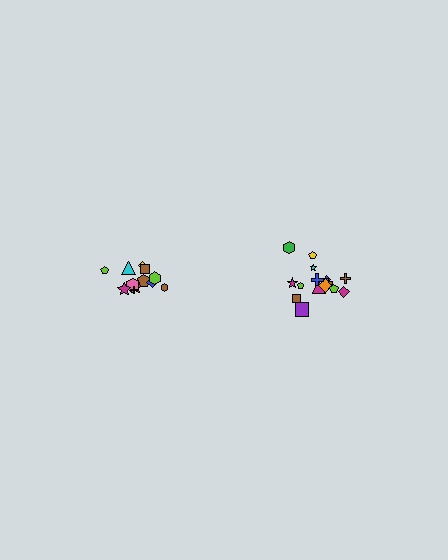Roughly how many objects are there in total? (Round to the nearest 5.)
Roughly 25 objects in total.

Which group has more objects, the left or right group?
The right group.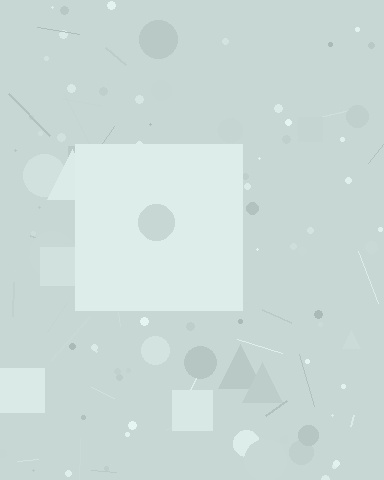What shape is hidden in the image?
A square is hidden in the image.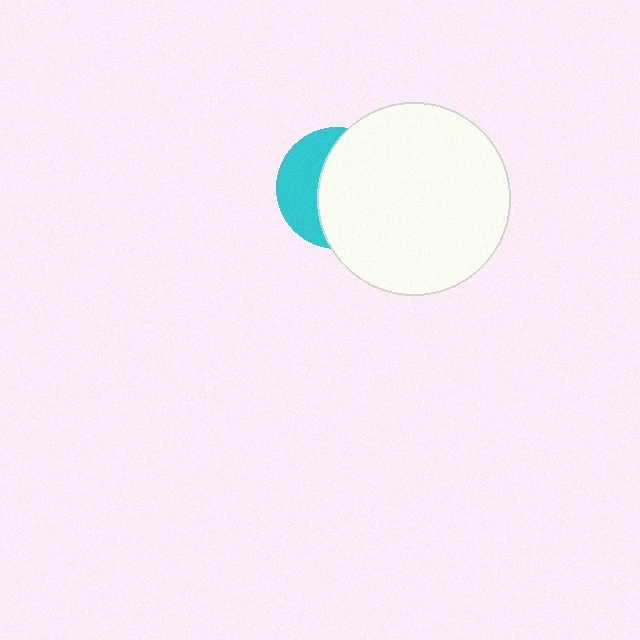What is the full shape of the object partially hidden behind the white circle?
The partially hidden object is a cyan circle.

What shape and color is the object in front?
The object in front is a white circle.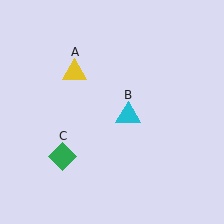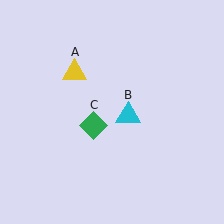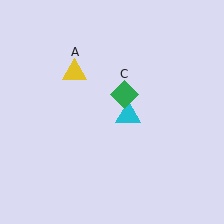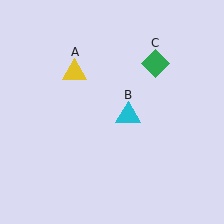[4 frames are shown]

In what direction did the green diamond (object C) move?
The green diamond (object C) moved up and to the right.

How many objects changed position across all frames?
1 object changed position: green diamond (object C).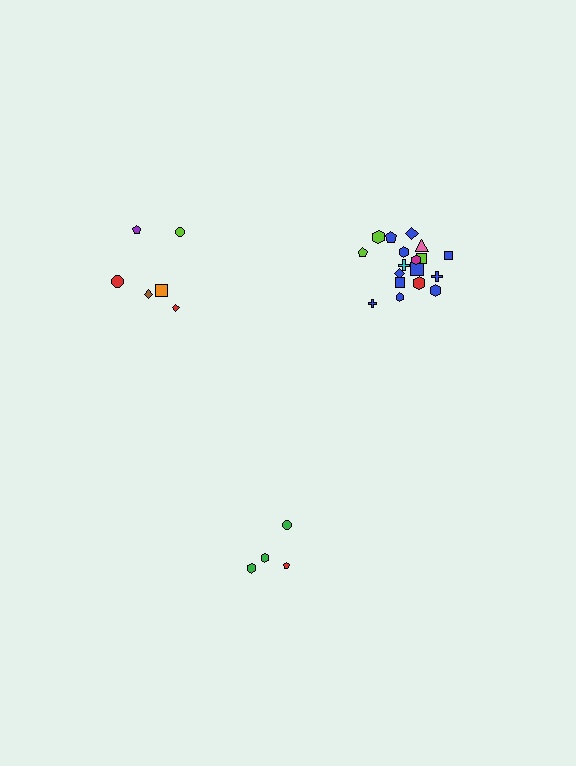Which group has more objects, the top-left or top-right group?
The top-right group.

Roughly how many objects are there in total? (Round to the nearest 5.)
Roughly 30 objects in total.